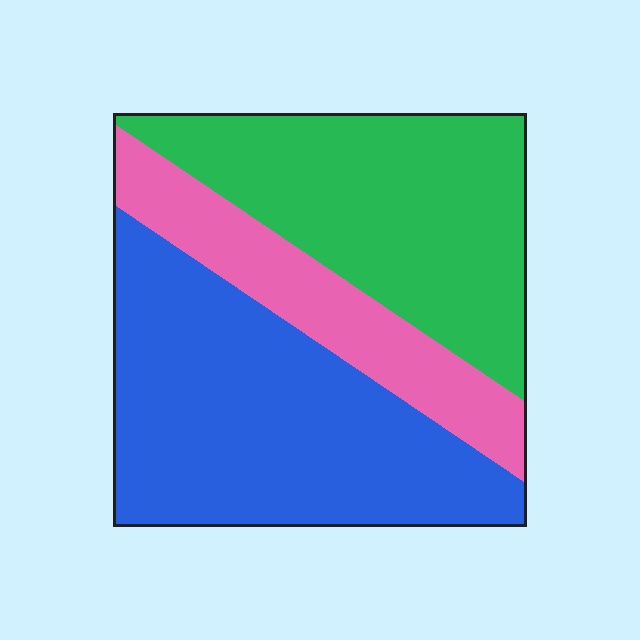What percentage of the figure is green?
Green covers roughly 35% of the figure.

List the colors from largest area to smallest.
From largest to smallest: blue, green, pink.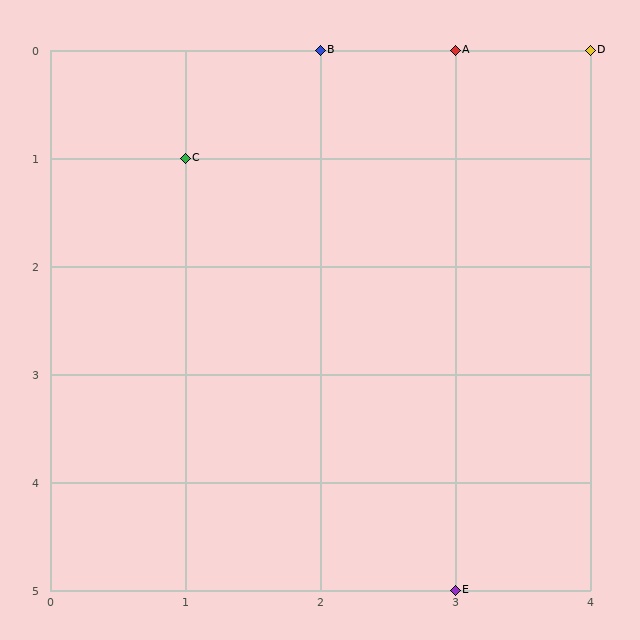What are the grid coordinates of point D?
Point D is at grid coordinates (4, 0).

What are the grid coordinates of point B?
Point B is at grid coordinates (2, 0).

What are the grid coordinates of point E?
Point E is at grid coordinates (3, 5).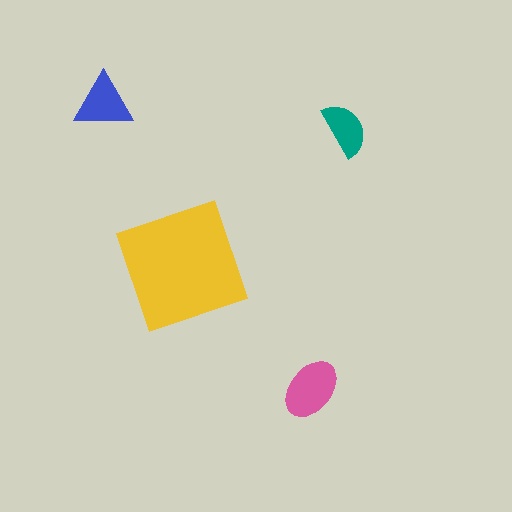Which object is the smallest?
The teal semicircle.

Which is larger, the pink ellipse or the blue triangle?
The pink ellipse.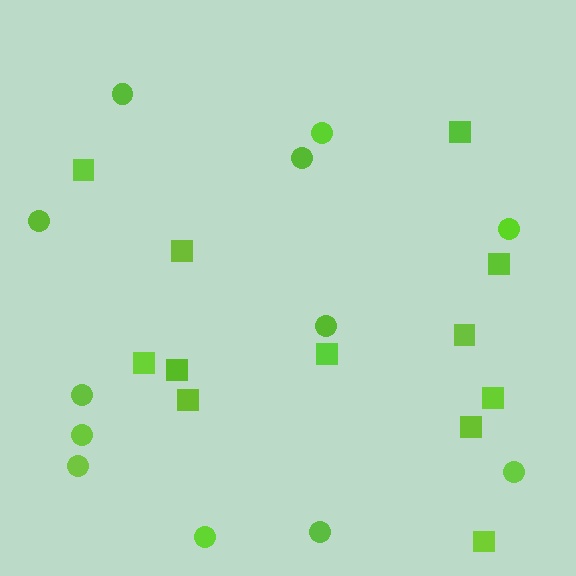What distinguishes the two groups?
There are 2 groups: one group of squares (12) and one group of circles (12).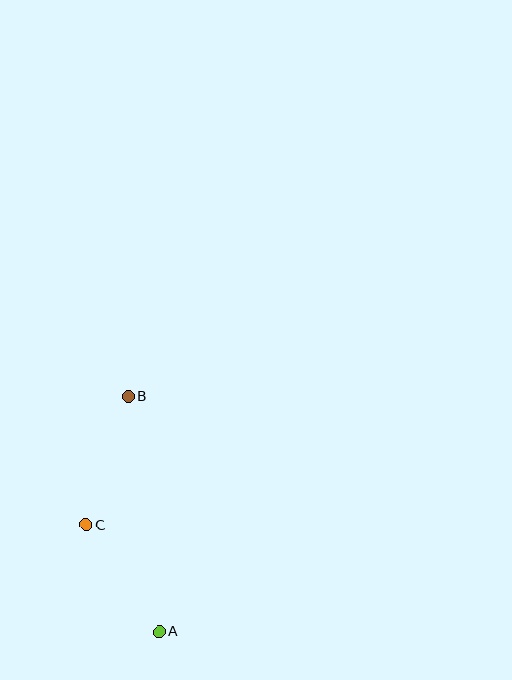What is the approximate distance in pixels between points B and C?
The distance between B and C is approximately 136 pixels.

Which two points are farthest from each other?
Points A and B are farthest from each other.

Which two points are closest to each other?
Points A and C are closest to each other.